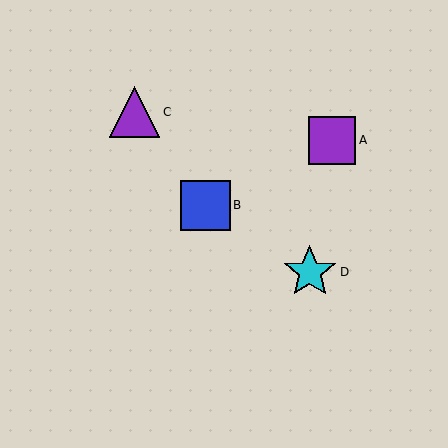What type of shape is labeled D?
Shape D is a cyan star.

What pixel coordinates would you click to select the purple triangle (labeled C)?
Click at (135, 112) to select the purple triangle C.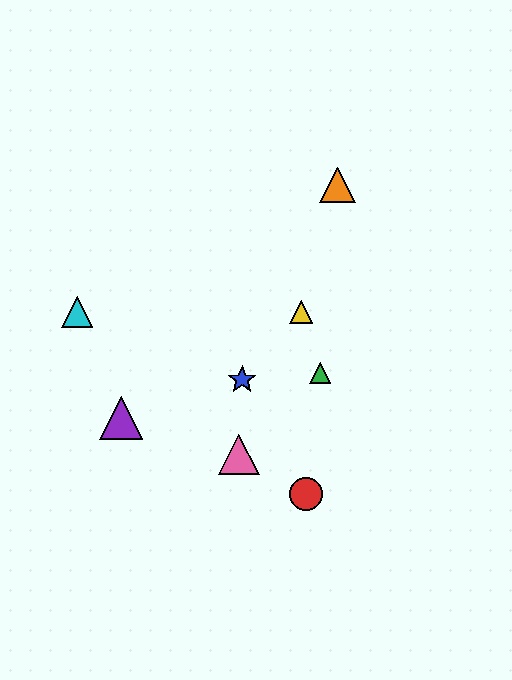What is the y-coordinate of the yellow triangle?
The yellow triangle is at y≈312.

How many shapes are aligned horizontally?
2 shapes (the yellow triangle, the cyan triangle) are aligned horizontally.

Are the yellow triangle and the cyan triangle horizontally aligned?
Yes, both are at y≈312.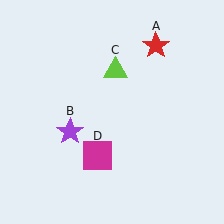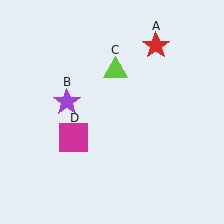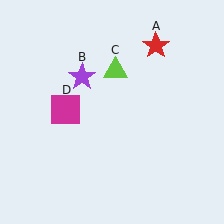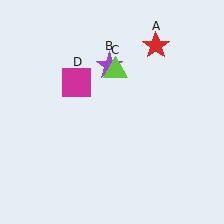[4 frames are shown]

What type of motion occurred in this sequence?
The purple star (object B), magenta square (object D) rotated clockwise around the center of the scene.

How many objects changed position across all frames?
2 objects changed position: purple star (object B), magenta square (object D).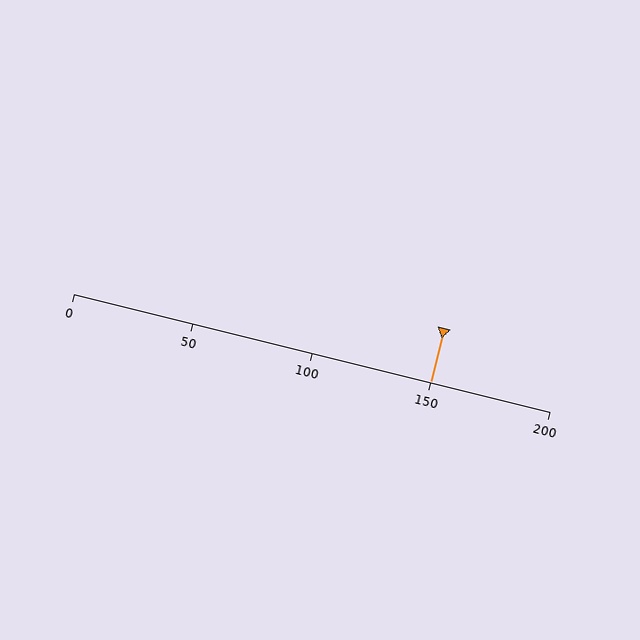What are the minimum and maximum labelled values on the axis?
The axis runs from 0 to 200.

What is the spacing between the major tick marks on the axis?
The major ticks are spaced 50 apart.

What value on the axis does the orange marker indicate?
The marker indicates approximately 150.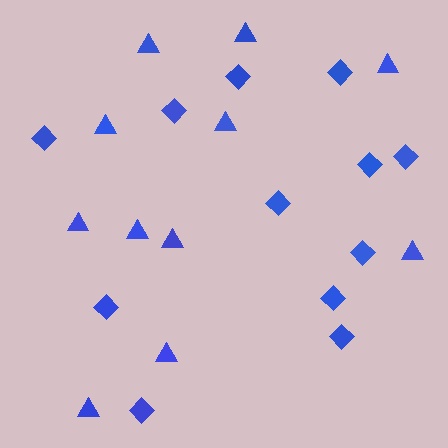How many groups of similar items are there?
There are 2 groups: one group of diamonds (12) and one group of triangles (11).